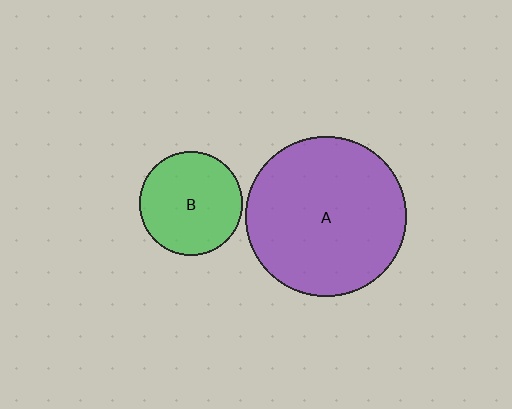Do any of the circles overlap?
No, none of the circles overlap.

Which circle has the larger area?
Circle A (purple).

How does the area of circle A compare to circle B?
Approximately 2.4 times.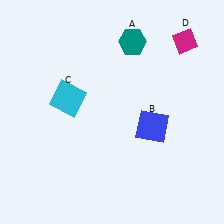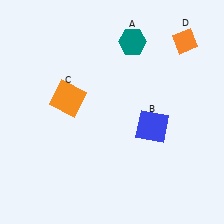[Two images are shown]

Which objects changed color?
C changed from cyan to orange. D changed from magenta to orange.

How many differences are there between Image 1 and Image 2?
There are 2 differences between the two images.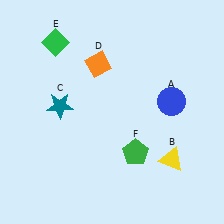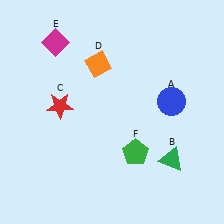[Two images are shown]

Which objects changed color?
B changed from yellow to green. C changed from teal to red. E changed from green to magenta.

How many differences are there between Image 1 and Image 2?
There are 3 differences between the two images.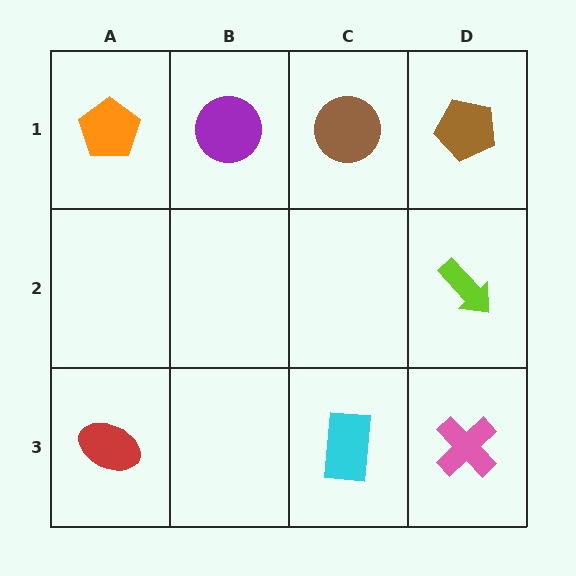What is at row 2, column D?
A lime arrow.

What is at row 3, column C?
A cyan rectangle.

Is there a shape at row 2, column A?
No, that cell is empty.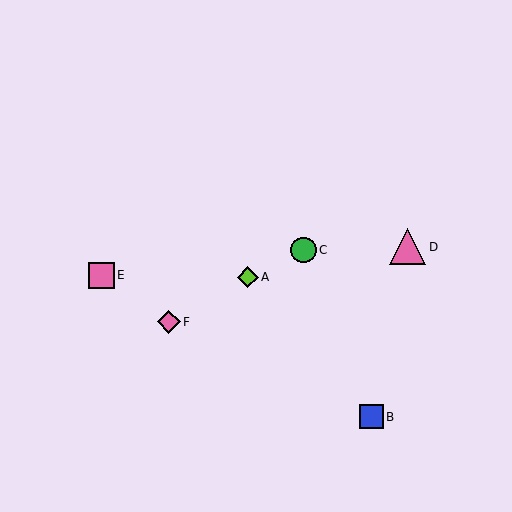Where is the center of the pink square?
The center of the pink square is at (101, 275).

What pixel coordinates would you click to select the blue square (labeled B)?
Click at (371, 417) to select the blue square B.